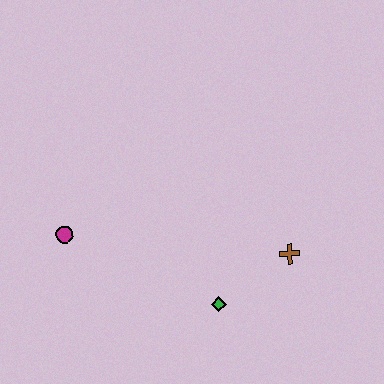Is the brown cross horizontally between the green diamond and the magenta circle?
No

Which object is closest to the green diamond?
The brown cross is closest to the green diamond.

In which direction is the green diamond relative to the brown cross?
The green diamond is to the left of the brown cross.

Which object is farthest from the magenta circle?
The brown cross is farthest from the magenta circle.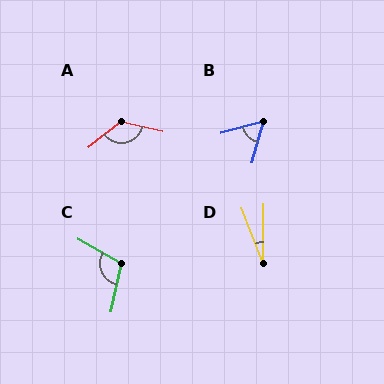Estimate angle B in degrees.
Approximately 59 degrees.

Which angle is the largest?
A, at approximately 129 degrees.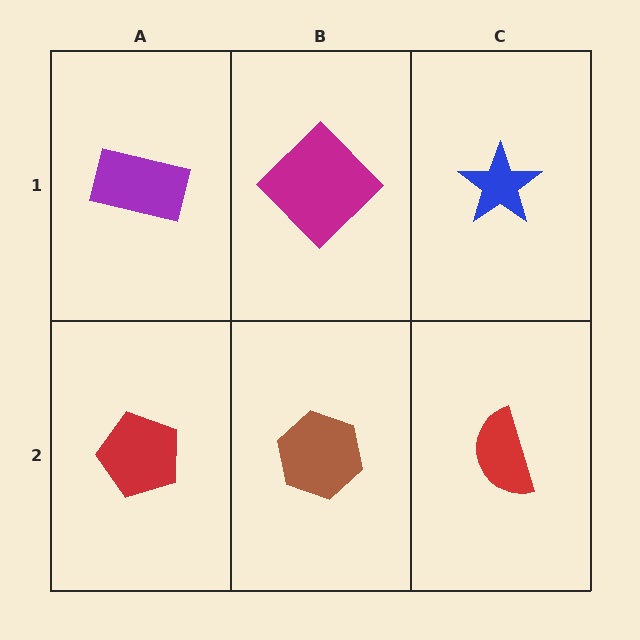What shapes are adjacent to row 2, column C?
A blue star (row 1, column C), a brown hexagon (row 2, column B).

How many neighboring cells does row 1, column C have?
2.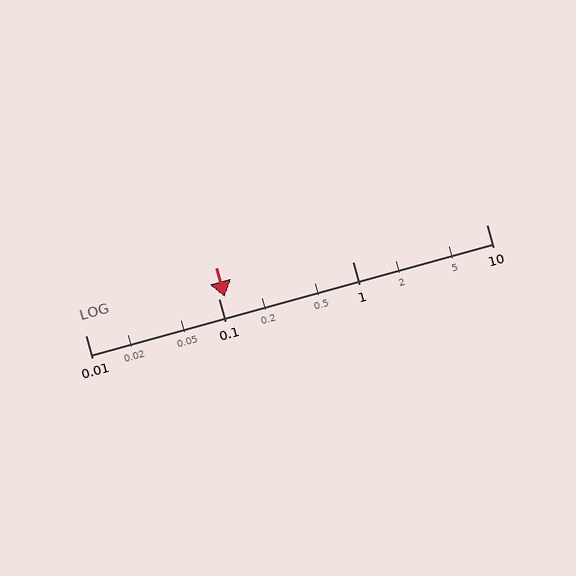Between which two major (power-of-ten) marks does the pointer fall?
The pointer is between 0.1 and 1.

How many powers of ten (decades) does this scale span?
The scale spans 3 decades, from 0.01 to 10.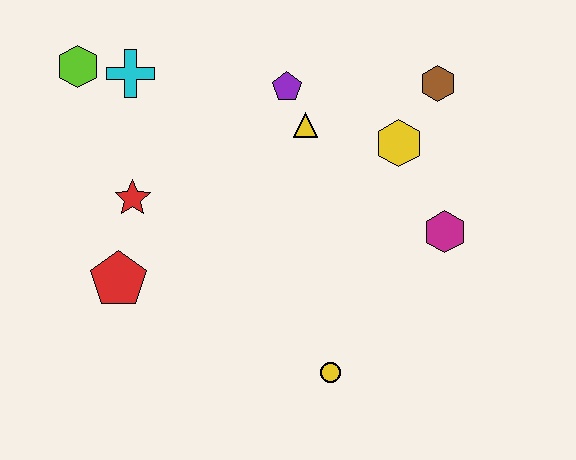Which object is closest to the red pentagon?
The red star is closest to the red pentagon.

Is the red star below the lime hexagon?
Yes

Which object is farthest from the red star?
The brown hexagon is farthest from the red star.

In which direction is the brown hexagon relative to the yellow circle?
The brown hexagon is above the yellow circle.